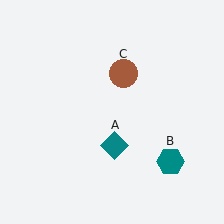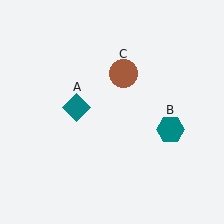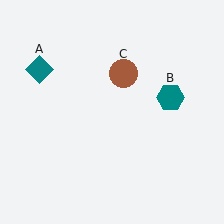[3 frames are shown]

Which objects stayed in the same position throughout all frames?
Brown circle (object C) remained stationary.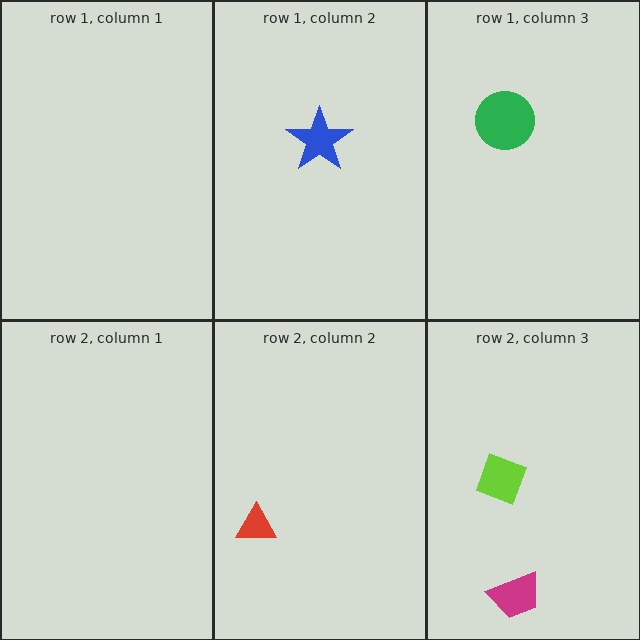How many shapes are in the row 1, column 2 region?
1.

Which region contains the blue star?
The row 1, column 2 region.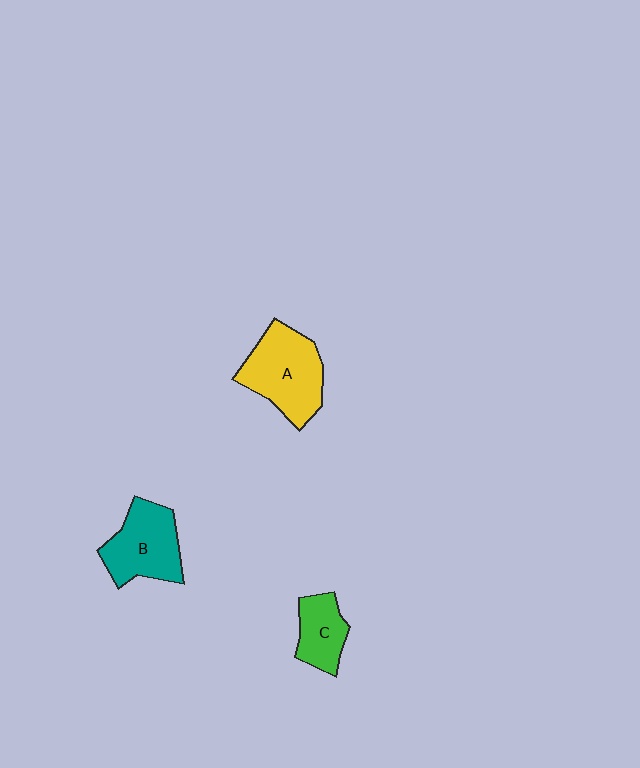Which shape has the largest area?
Shape A (yellow).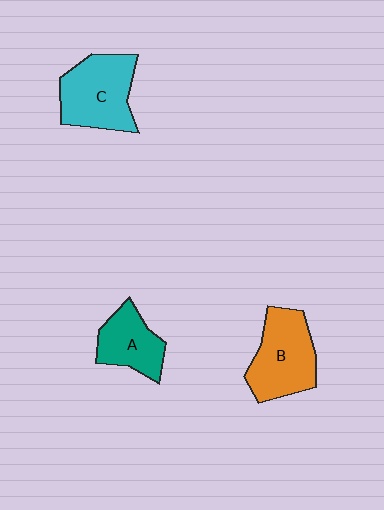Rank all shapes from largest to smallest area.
From largest to smallest: C (cyan), B (orange), A (teal).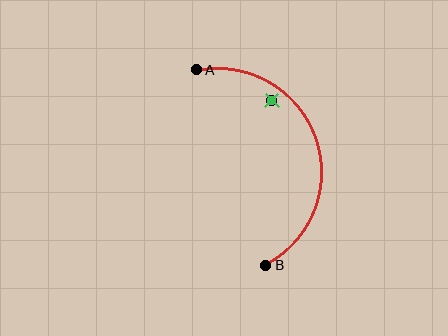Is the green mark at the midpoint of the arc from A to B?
No — the green mark does not lie on the arc at all. It sits slightly inside the curve.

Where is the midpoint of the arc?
The arc midpoint is the point on the curve farthest from the straight line joining A and B. It sits to the right of that line.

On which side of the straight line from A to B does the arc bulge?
The arc bulges to the right of the straight line connecting A and B.